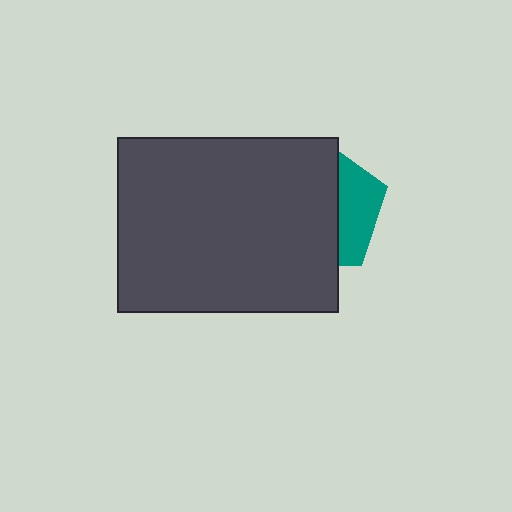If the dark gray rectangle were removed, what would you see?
You would see the complete teal pentagon.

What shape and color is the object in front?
The object in front is a dark gray rectangle.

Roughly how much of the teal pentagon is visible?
A small part of it is visible (roughly 30%).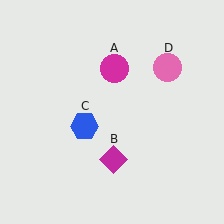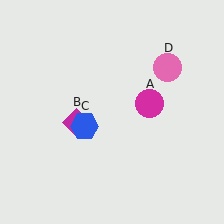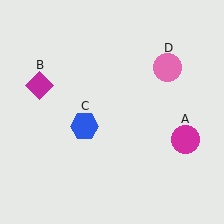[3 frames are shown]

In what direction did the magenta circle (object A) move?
The magenta circle (object A) moved down and to the right.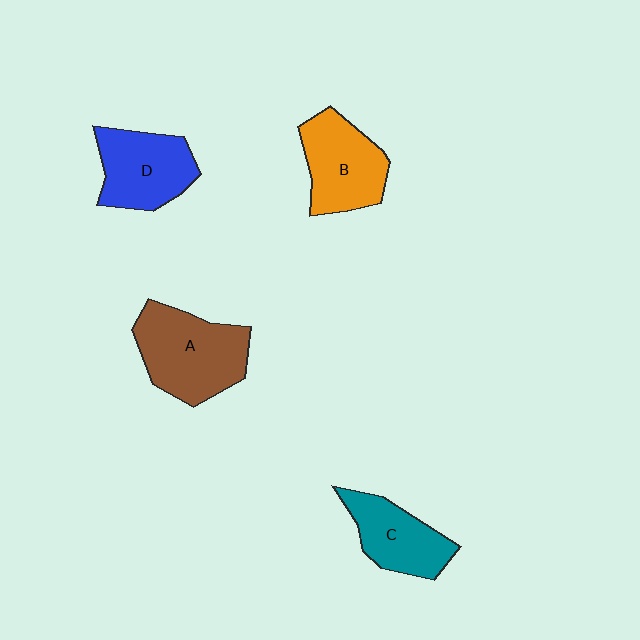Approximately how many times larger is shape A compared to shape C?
Approximately 1.4 times.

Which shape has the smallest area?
Shape C (teal).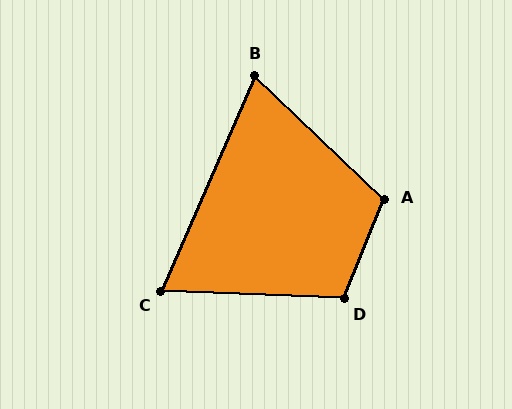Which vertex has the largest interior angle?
A, at approximately 111 degrees.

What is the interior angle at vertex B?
Approximately 70 degrees (acute).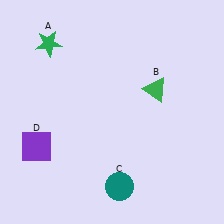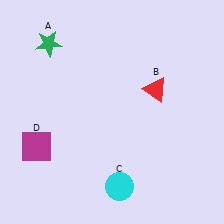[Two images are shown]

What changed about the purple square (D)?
In Image 1, D is purple. In Image 2, it changed to magenta.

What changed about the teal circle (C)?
In Image 1, C is teal. In Image 2, it changed to cyan.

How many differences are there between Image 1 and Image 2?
There are 3 differences between the two images.